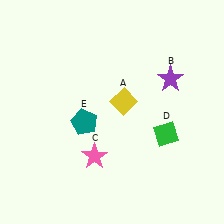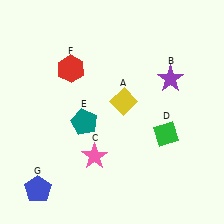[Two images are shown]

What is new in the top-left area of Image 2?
A red hexagon (F) was added in the top-left area of Image 2.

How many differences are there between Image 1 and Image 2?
There are 2 differences between the two images.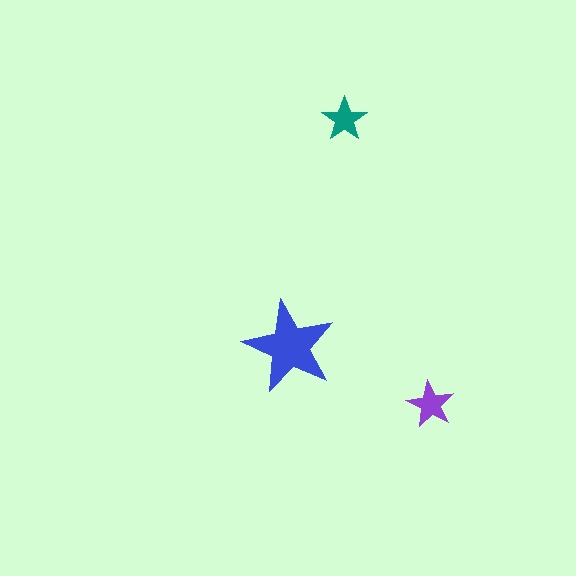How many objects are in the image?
There are 3 objects in the image.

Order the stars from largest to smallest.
the blue one, the purple one, the teal one.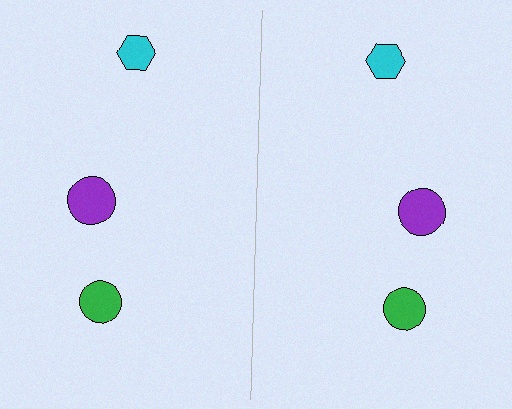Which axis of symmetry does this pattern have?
The pattern has a vertical axis of symmetry running through the center of the image.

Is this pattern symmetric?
Yes, this pattern has bilateral (reflection) symmetry.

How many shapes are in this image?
There are 6 shapes in this image.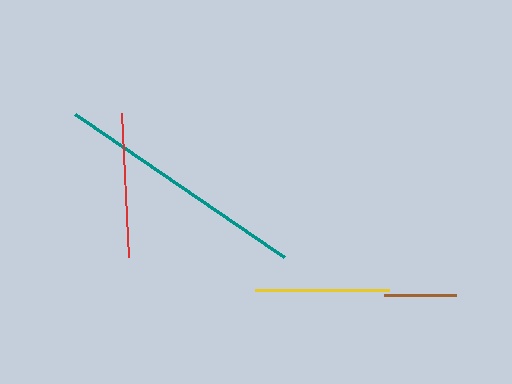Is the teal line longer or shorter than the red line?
The teal line is longer than the red line.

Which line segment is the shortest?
The brown line is the shortest at approximately 72 pixels.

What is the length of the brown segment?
The brown segment is approximately 72 pixels long.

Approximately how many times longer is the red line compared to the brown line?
The red line is approximately 2.0 times the length of the brown line.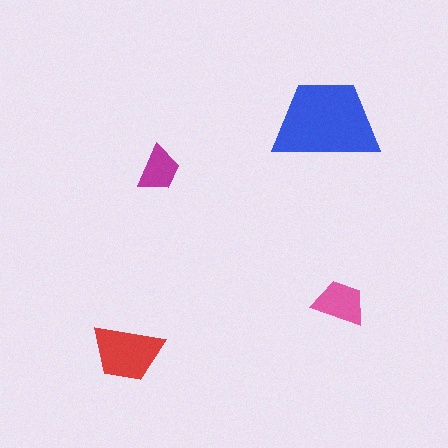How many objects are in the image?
There are 4 objects in the image.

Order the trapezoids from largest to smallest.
the blue one, the red one, the pink one, the magenta one.